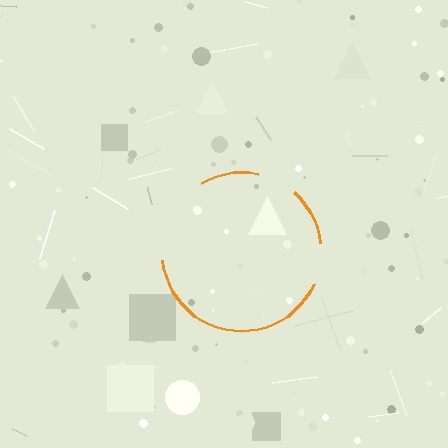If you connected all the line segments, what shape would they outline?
They would outline a circle.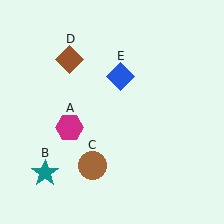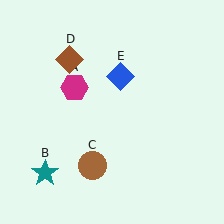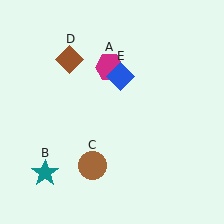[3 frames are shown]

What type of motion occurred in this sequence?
The magenta hexagon (object A) rotated clockwise around the center of the scene.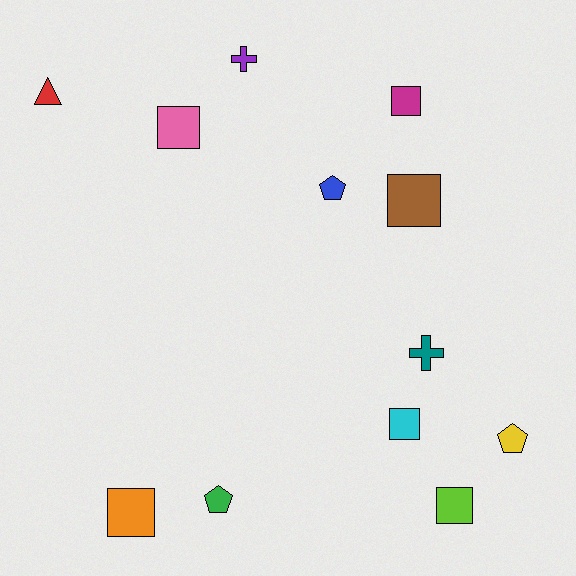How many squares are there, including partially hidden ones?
There are 6 squares.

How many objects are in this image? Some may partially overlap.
There are 12 objects.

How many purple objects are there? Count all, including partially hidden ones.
There is 1 purple object.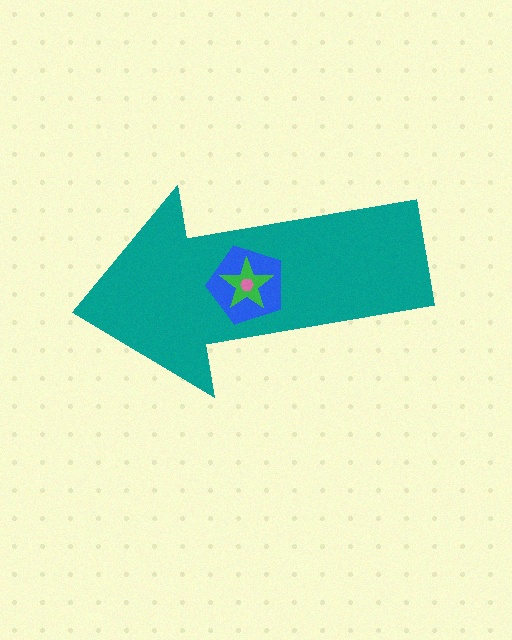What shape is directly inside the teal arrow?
The blue pentagon.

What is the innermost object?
The pink hexagon.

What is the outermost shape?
The teal arrow.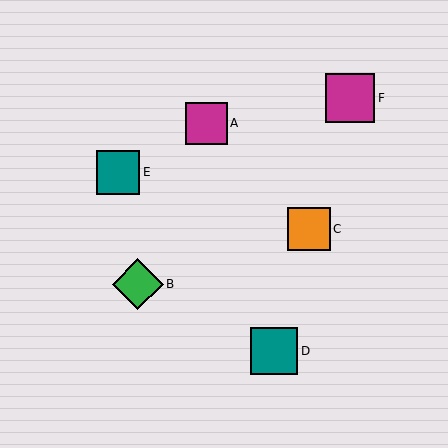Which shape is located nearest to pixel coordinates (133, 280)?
The green diamond (labeled B) at (138, 284) is nearest to that location.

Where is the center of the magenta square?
The center of the magenta square is at (350, 98).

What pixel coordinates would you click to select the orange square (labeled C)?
Click at (309, 229) to select the orange square C.